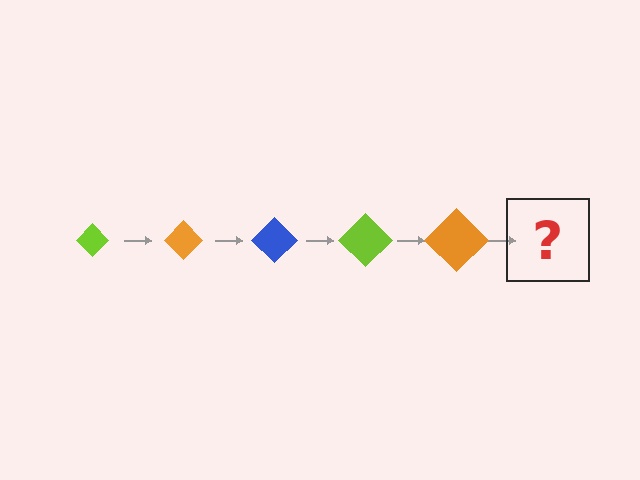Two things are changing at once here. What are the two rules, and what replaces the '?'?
The two rules are that the diamond grows larger each step and the color cycles through lime, orange, and blue. The '?' should be a blue diamond, larger than the previous one.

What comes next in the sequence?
The next element should be a blue diamond, larger than the previous one.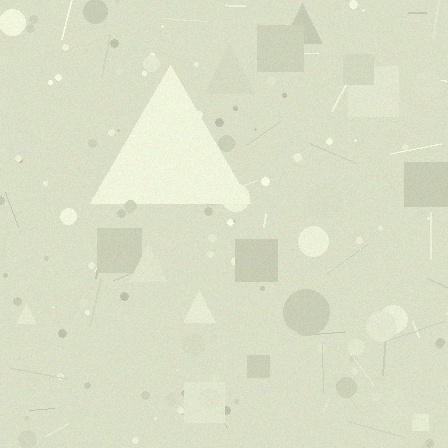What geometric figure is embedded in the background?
A triangle is embedded in the background.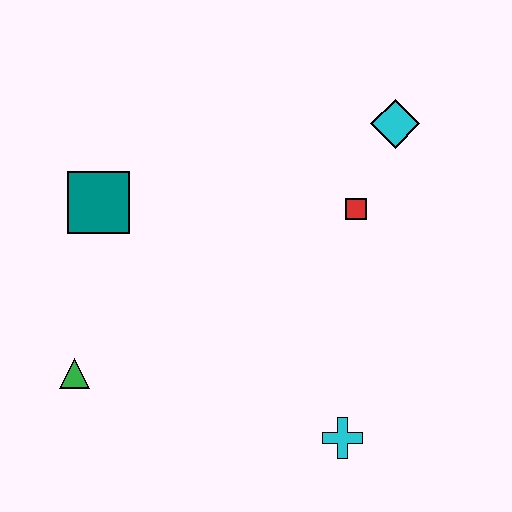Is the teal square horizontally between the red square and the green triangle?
Yes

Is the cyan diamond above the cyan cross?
Yes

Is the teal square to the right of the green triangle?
Yes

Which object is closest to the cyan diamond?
The red square is closest to the cyan diamond.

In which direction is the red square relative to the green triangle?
The red square is to the right of the green triangle.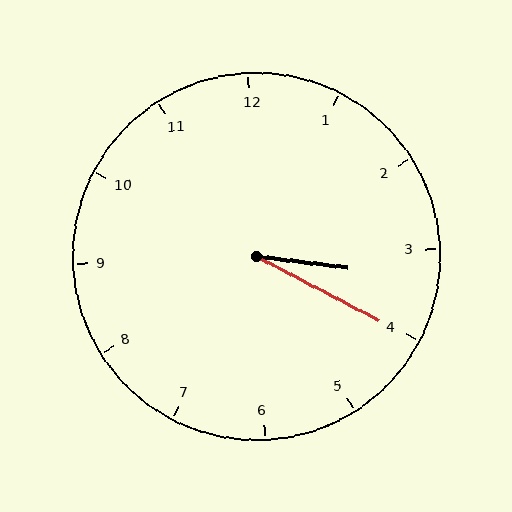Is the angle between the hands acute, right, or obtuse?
It is acute.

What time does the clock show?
3:20.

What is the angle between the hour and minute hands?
Approximately 20 degrees.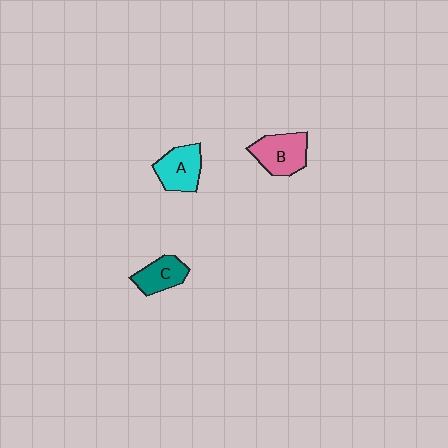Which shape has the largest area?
Shape B (pink).